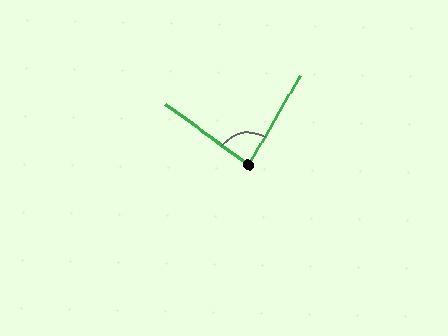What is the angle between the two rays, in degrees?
Approximately 84 degrees.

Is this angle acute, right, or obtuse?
It is acute.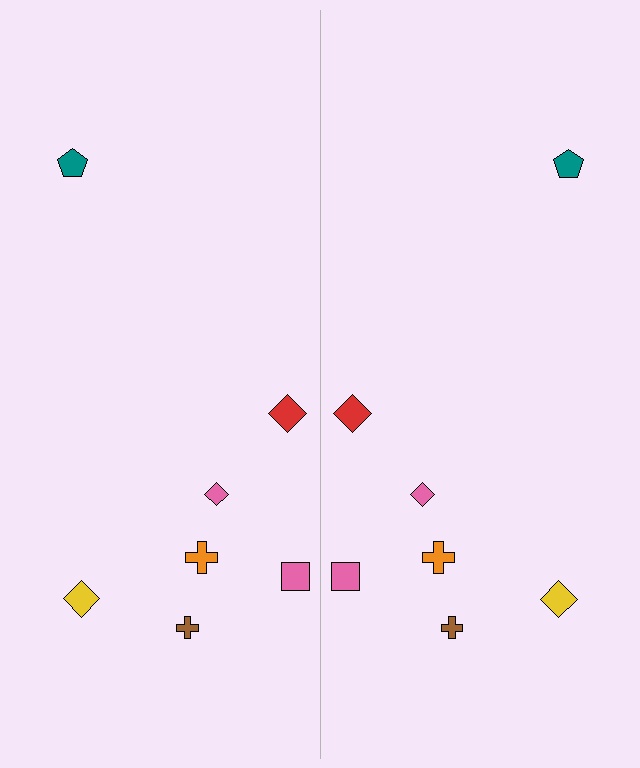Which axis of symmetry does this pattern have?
The pattern has a vertical axis of symmetry running through the center of the image.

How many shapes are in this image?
There are 14 shapes in this image.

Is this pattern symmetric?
Yes, this pattern has bilateral (reflection) symmetry.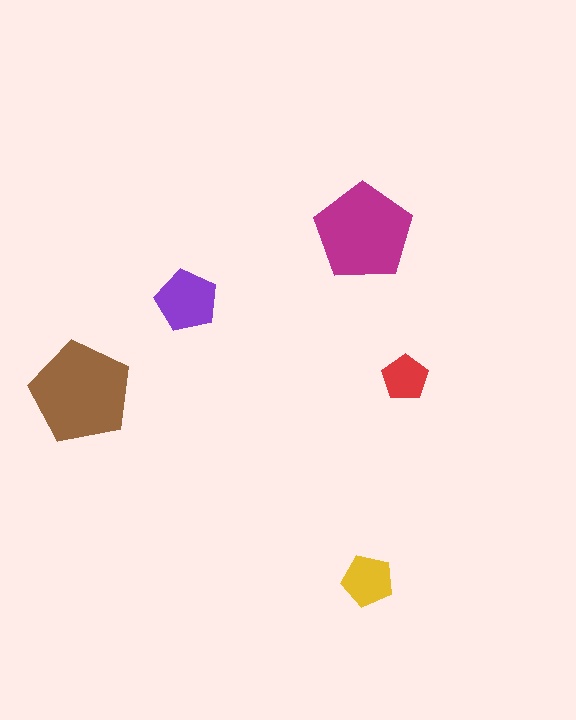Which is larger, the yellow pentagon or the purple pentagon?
The purple one.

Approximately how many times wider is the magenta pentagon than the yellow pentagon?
About 2 times wider.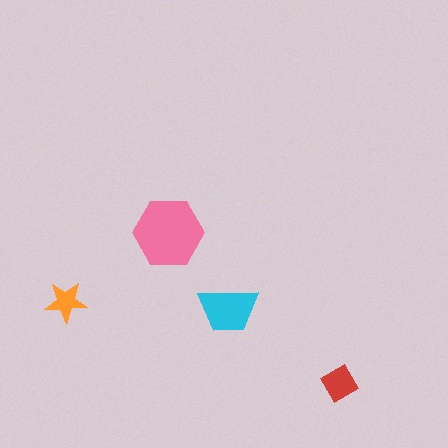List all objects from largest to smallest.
The pink hexagon, the cyan trapezoid, the red square, the orange star.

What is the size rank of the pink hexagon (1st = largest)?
1st.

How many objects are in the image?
There are 4 objects in the image.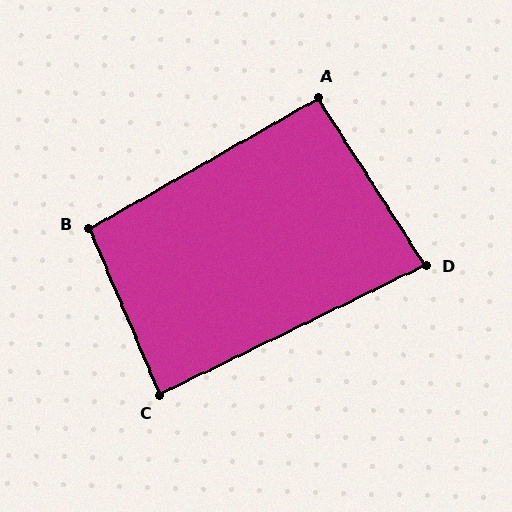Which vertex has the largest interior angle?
B, at approximately 97 degrees.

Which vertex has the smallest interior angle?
D, at approximately 83 degrees.